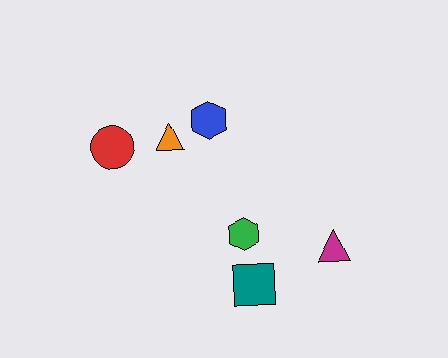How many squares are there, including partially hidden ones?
There is 1 square.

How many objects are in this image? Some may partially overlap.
There are 6 objects.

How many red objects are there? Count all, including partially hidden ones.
There is 1 red object.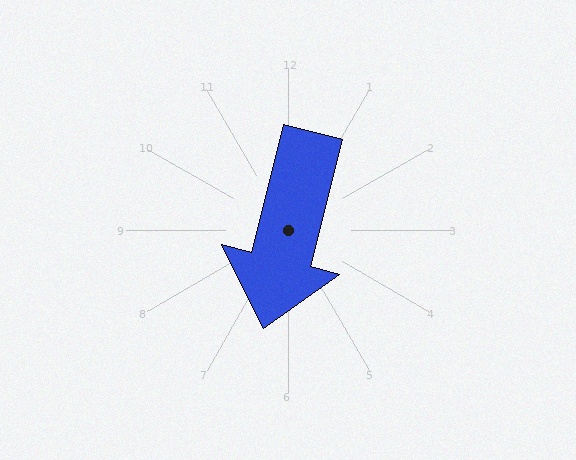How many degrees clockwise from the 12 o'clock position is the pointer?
Approximately 194 degrees.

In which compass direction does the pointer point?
South.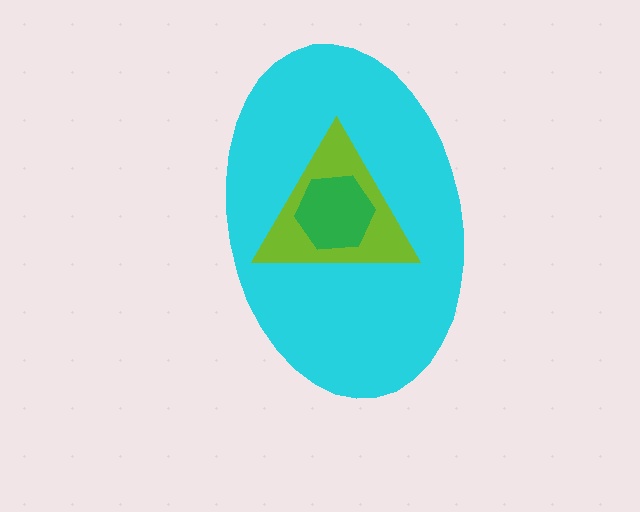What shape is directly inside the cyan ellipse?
The lime triangle.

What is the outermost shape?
The cyan ellipse.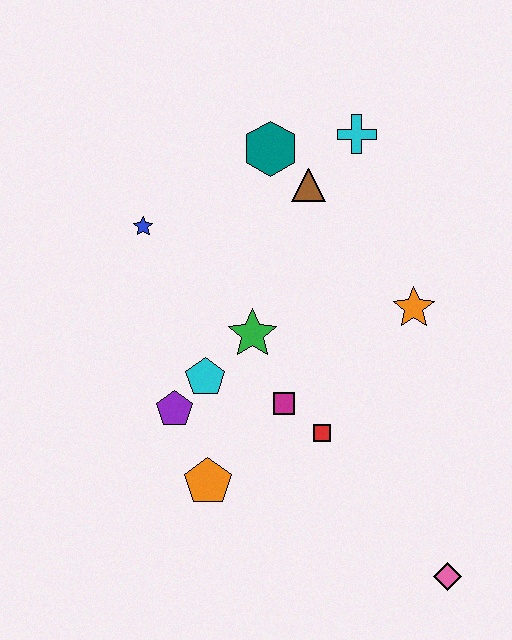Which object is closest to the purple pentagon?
The cyan pentagon is closest to the purple pentagon.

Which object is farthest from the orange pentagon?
The cyan cross is farthest from the orange pentagon.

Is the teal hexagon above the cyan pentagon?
Yes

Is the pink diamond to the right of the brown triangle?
Yes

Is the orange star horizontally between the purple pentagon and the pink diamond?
Yes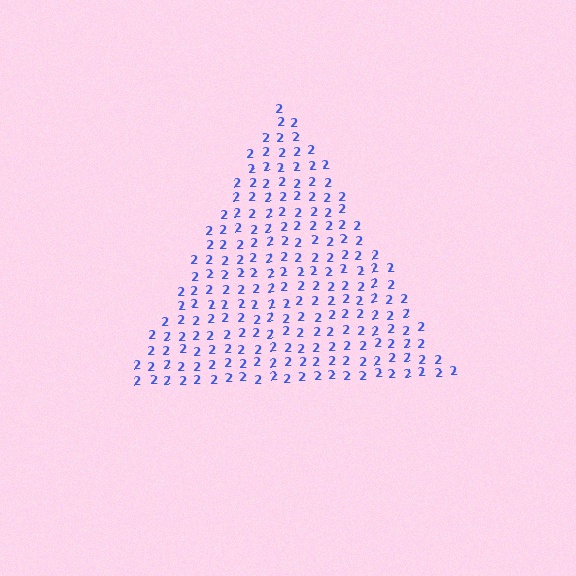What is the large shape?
The large shape is a triangle.